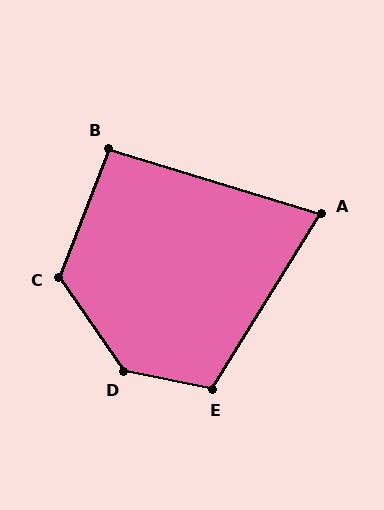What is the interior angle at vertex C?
Approximately 124 degrees (obtuse).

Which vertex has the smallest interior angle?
A, at approximately 75 degrees.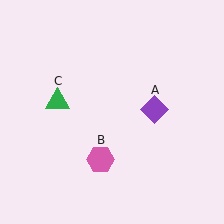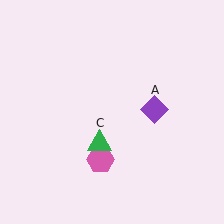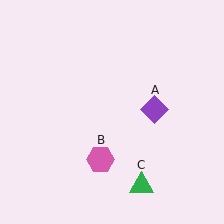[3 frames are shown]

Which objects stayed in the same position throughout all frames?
Purple diamond (object A) and pink hexagon (object B) remained stationary.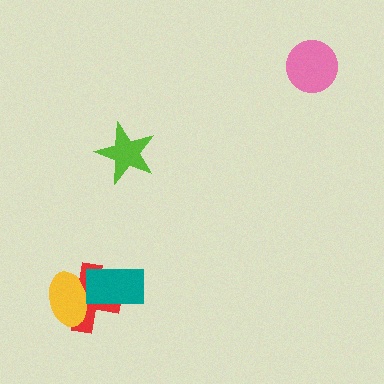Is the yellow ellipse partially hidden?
Yes, it is partially covered by another shape.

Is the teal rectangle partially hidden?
No, no other shape covers it.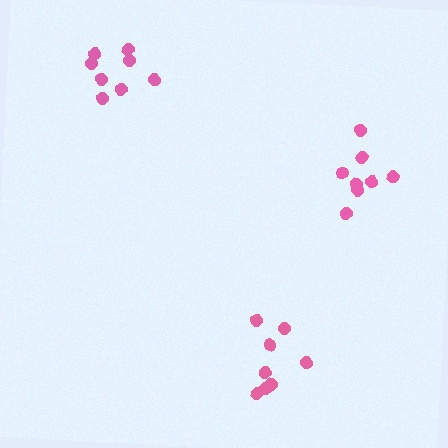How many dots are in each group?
Group 1: 8 dots, Group 2: 8 dots, Group 3: 8 dots (24 total).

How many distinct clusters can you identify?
There are 3 distinct clusters.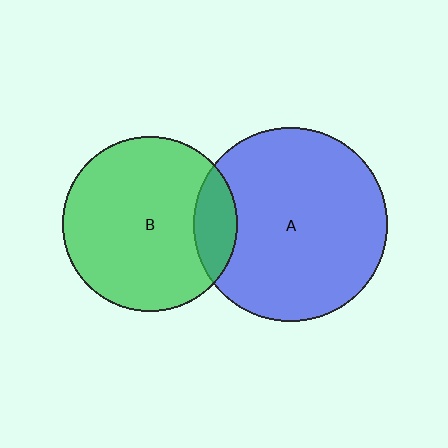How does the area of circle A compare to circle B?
Approximately 1.2 times.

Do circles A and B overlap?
Yes.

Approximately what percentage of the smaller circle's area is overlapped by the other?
Approximately 15%.